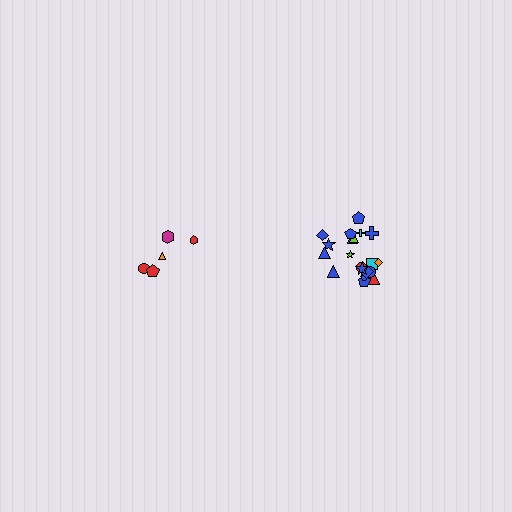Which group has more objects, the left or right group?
The right group.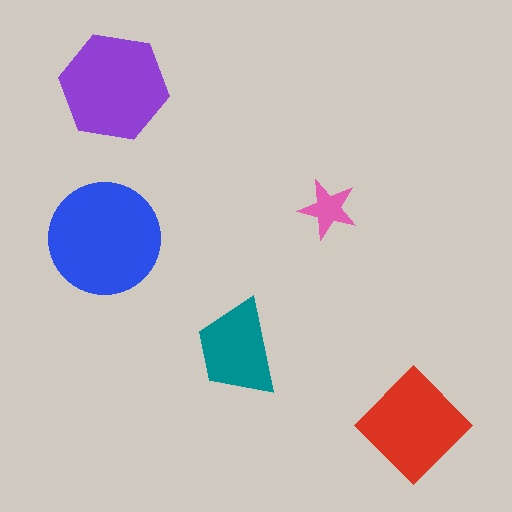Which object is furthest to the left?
The blue circle is leftmost.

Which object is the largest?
The blue circle.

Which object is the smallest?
The pink star.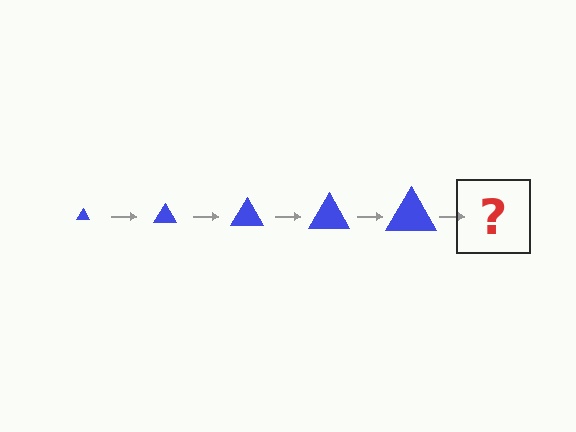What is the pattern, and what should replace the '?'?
The pattern is that the triangle gets progressively larger each step. The '?' should be a blue triangle, larger than the previous one.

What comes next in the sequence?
The next element should be a blue triangle, larger than the previous one.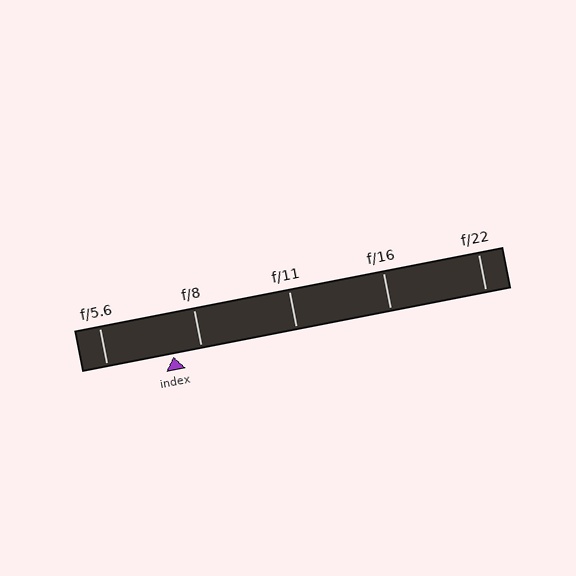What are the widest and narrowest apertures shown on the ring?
The widest aperture shown is f/5.6 and the narrowest is f/22.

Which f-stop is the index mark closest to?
The index mark is closest to f/8.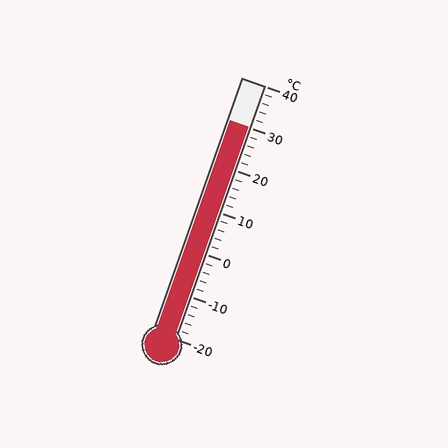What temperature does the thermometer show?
The thermometer shows approximately 30°C.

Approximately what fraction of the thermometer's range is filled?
The thermometer is filled to approximately 85% of its range.